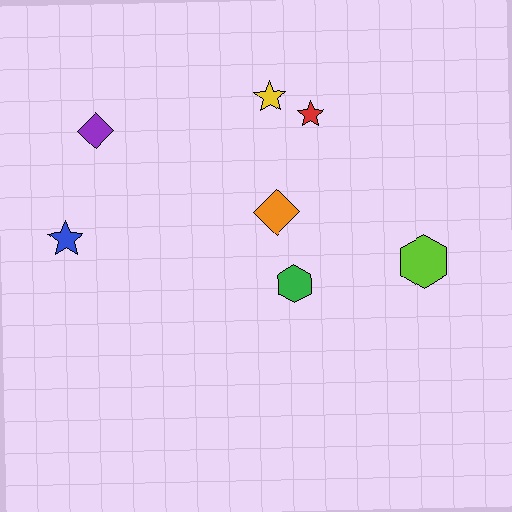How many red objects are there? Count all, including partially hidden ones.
There is 1 red object.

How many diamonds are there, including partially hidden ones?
There are 2 diamonds.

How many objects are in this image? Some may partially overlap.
There are 7 objects.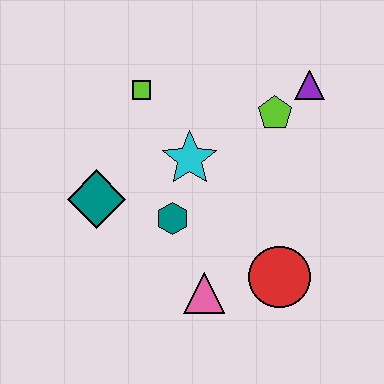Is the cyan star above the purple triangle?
No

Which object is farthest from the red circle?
The lime square is farthest from the red circle.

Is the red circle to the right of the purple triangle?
No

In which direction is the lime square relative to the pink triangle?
The lime square is above the pink triangle.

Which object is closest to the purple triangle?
The lime pentagon is closest to the purple triangle.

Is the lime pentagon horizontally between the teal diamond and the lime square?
No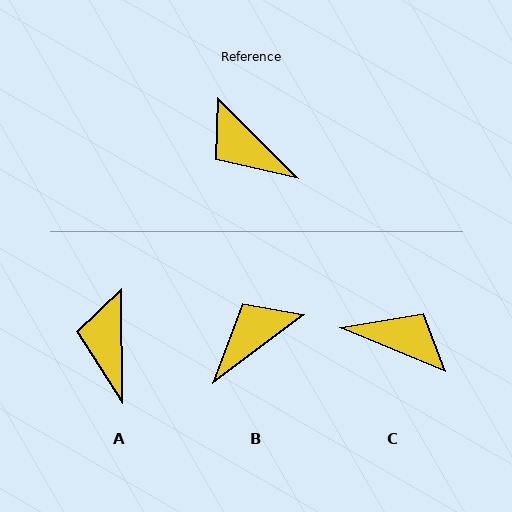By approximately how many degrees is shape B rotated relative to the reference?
Approximately 98 degrees clockwise.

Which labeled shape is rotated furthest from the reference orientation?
C, about 157 degrees away.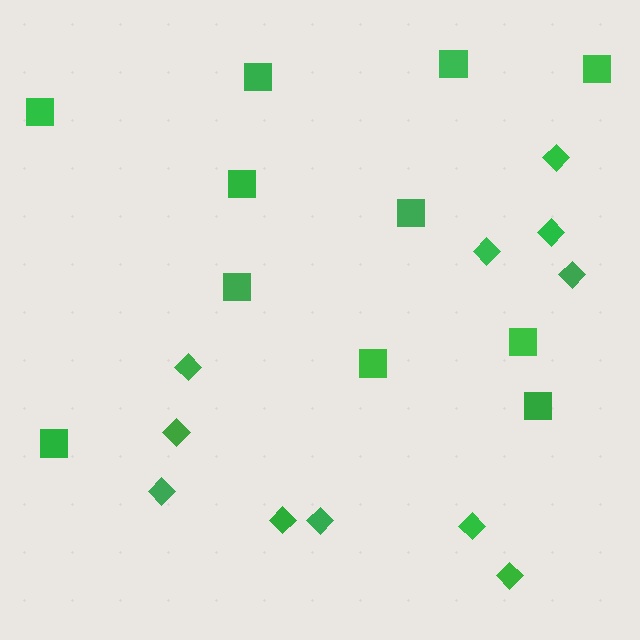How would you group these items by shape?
There are 2 groups: one group of diamonds (11) and one group of squares (11).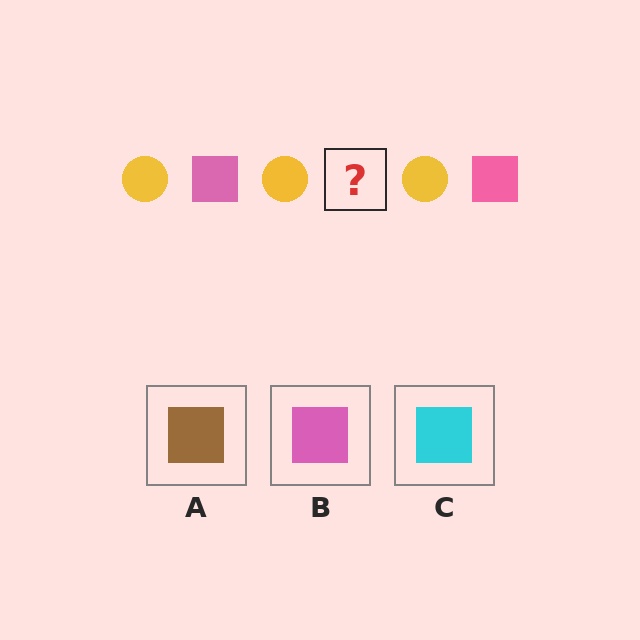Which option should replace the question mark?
Option B.